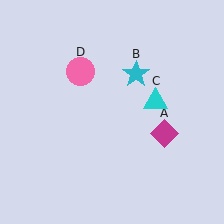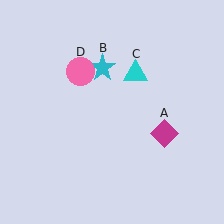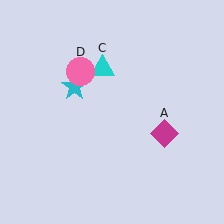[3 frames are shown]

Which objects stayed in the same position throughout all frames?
Magenta diamond (object A) and pink circle (object D) remained stationary.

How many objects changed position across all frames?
2 objects changed position: cyan star (object B), cyan triangle (object C).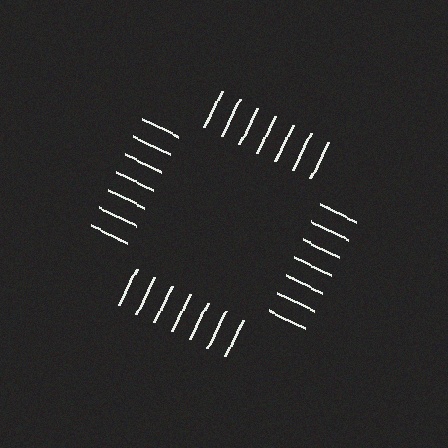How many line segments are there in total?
28 — 7 along each of the 4 edges.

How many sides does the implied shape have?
4 sides — the line-ends trace a square.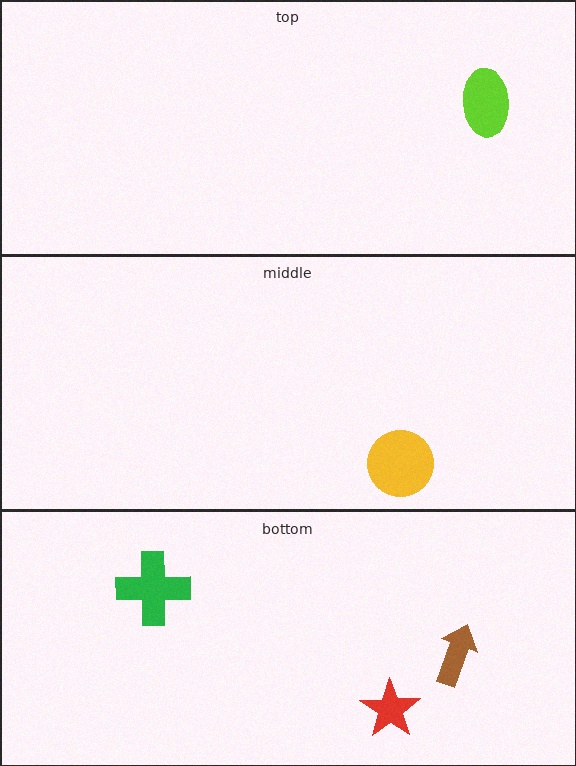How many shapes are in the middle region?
1.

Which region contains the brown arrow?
The bottom region.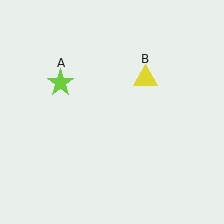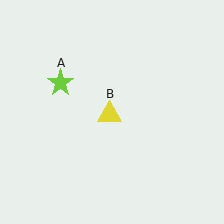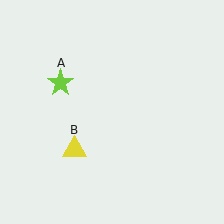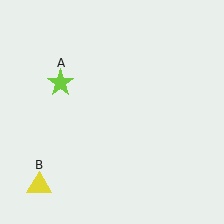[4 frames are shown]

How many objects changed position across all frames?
1 object changed position: yellow triangle (object B).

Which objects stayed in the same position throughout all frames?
Lime star (object A) remained stationary.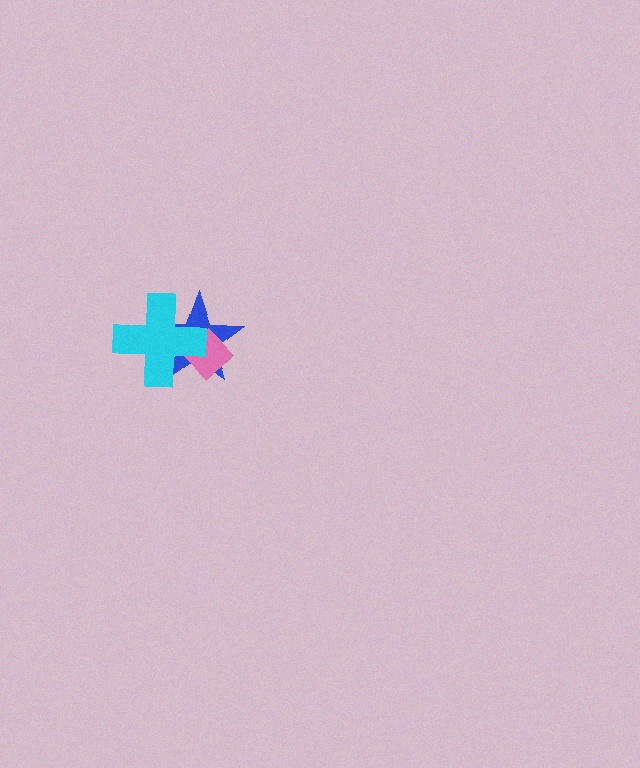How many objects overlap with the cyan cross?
2 objects overlap with the cyan cross.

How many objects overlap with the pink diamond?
2 objects overlap with the pink diamond.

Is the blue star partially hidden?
Yes, it is partially covered by another shape.